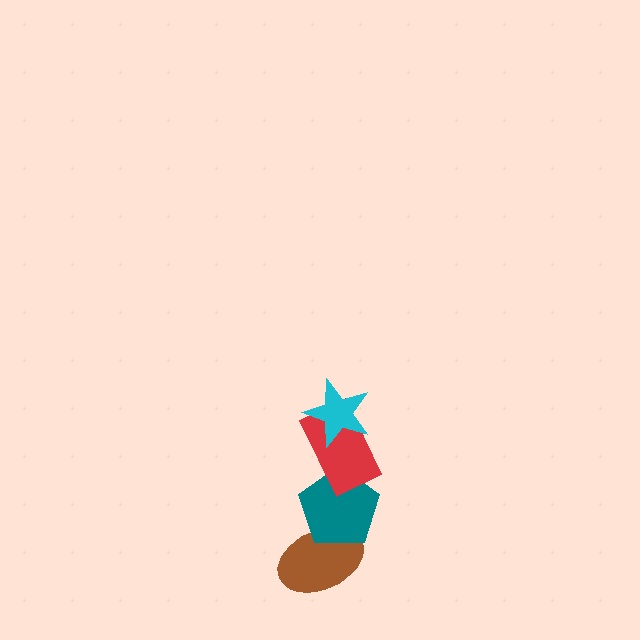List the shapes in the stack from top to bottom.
From top to bottom: the cyan star, the red rectangle, the teal pentagon, the brown ellipse.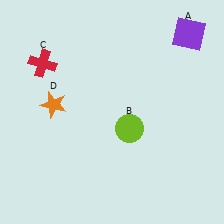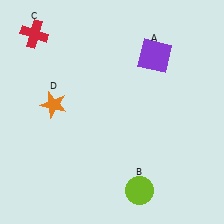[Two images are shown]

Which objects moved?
The objects that moved are: the purple square (A), the lime circle (B), the red cross (C).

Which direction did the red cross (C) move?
The red cross (C) moved up.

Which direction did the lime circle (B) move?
The lime circle (B) moved down.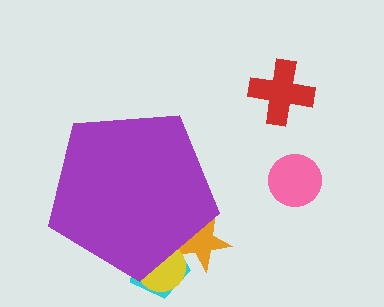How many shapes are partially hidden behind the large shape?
3 shapes are partially hidden.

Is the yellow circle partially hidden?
Yes, the yellow circle is partially hidden behind the purple pentagon.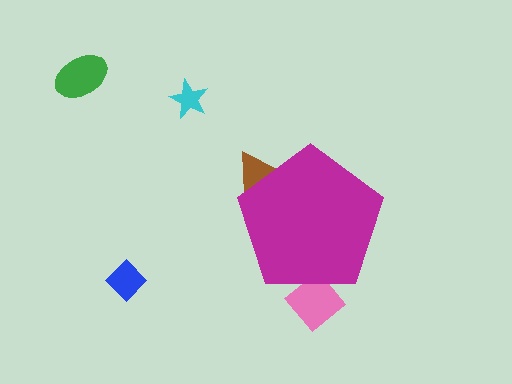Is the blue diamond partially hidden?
No, the blue diamond is fully visible.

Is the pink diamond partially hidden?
Yes, the pink diamond is partially hidden behind the magenta pentagon.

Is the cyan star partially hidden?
No, the cyan star is fully visible.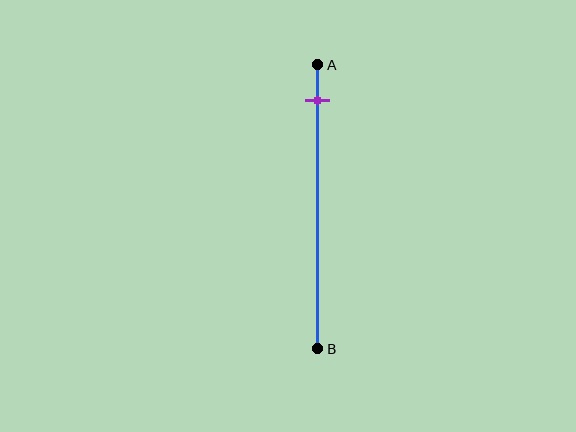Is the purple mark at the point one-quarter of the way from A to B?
No, the mark is at about 15% from A, not at the 25% one-quarter point.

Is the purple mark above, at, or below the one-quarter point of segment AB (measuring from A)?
The purple mark is above the one-quarter point of segment AB.